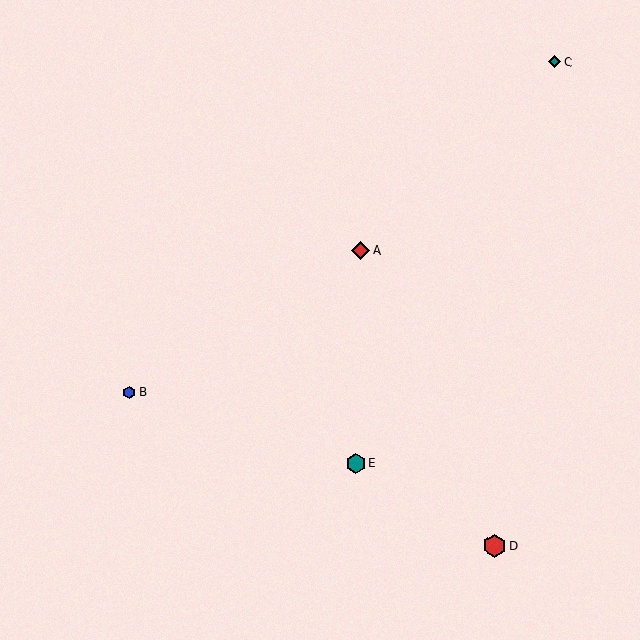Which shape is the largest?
The red hexagon (labeled D) is the largest.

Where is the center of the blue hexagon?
The center of the blue hexagon is at (129, 392).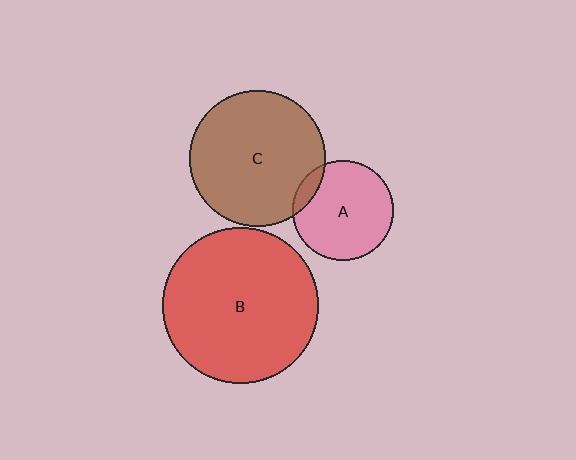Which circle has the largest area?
Circle B (red).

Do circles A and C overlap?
Yes.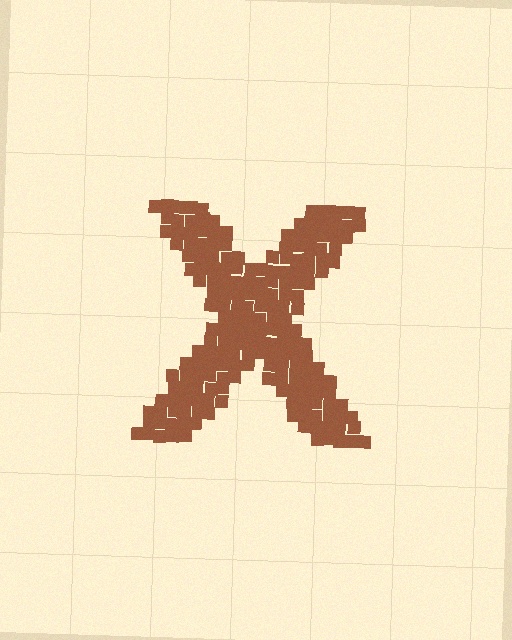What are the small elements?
The small elements are squares.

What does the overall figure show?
The overall figure shows the letter X.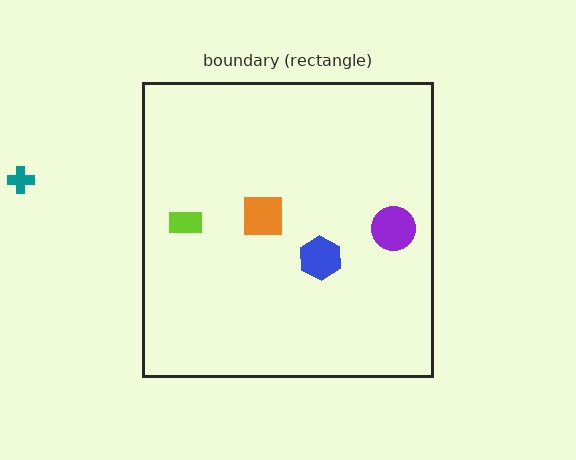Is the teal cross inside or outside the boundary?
Outside.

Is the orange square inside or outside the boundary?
Inside.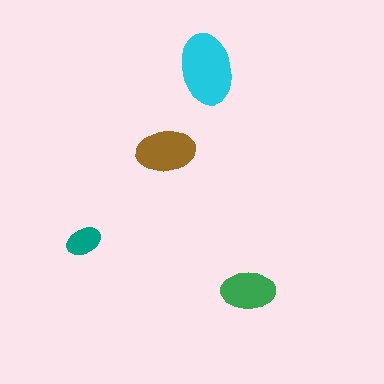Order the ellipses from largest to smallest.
the cyan one, the brown one, the green one, the teal one.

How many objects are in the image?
There are 4 objects in the image.